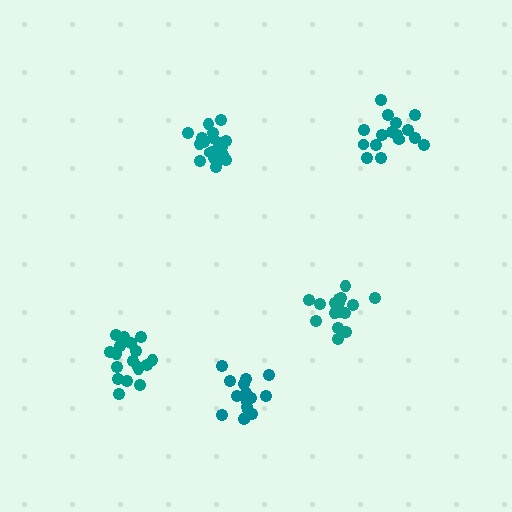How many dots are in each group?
Group 1: 18 dots, Group 2: 16 dots, Group 3: 21 dots, Group 4: 17 dots, Group 5: 16 dots (88 total).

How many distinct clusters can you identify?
There are 5 distinct clusters.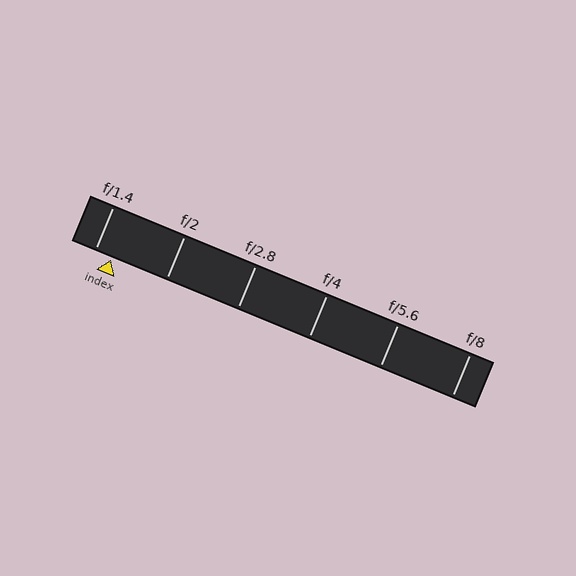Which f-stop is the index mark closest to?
The index mark is closest to f/1.4.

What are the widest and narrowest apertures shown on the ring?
The widest aperture shown is f/1.4 and the narrowest is f/8.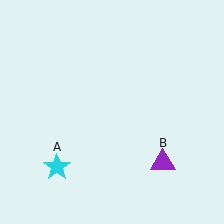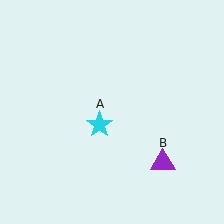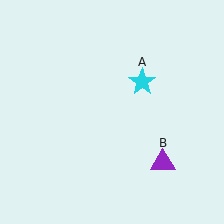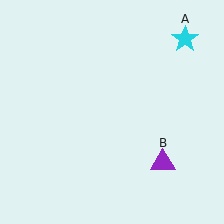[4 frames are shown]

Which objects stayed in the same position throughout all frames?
Purple triangle (object B) remained stationary.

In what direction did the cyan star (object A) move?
The cyan star (object A) moved up and to the right.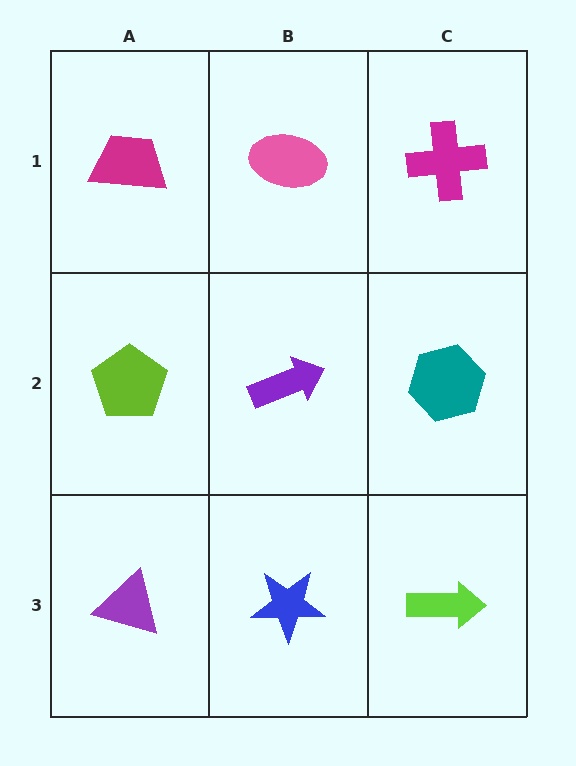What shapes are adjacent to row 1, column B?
A purple arrow (row 2, column B), a magenta trapezoid (row 1, column A), a magenta cross (row 1, column C).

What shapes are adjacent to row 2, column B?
A pink ellipse (row 1, column B), a blue star (row 3, column B), a lime pentagon (row 2, column A), a teal hexagon (row 2, column C).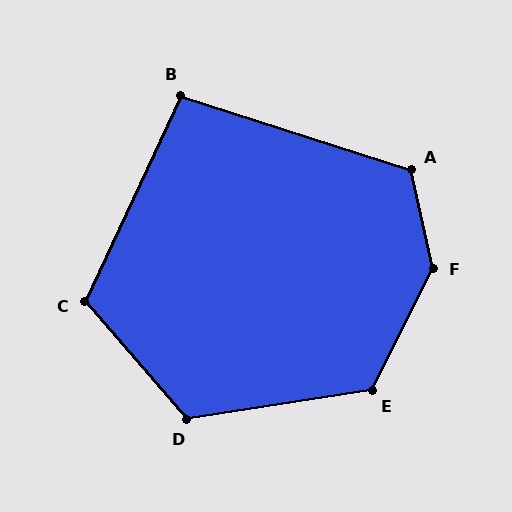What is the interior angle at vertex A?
Approximately 120 degrees (obtuse).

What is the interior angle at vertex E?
Approximately 125 degrees (obtuse).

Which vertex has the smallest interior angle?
B, at approximately 97 degrees.